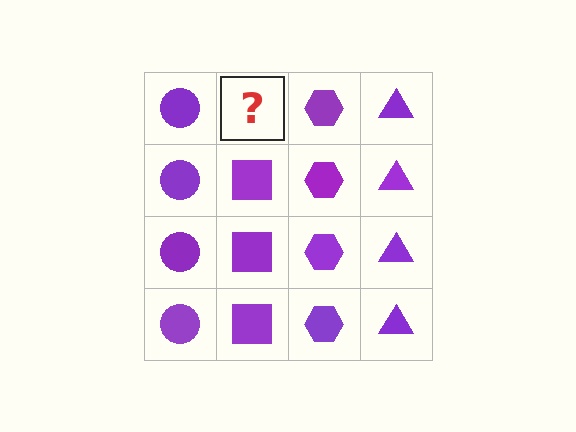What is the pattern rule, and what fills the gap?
The rule is that each column has a consistent shape. The gap should be filled with a purple square.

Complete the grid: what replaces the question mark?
The question mark should be replaced with a purple square.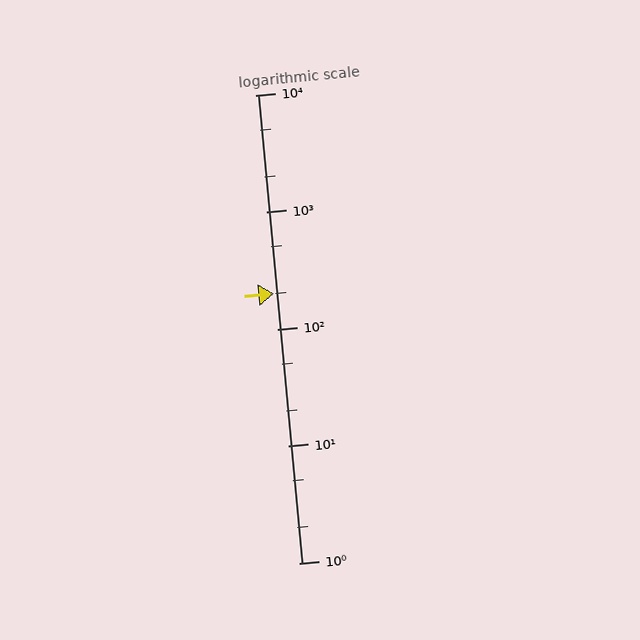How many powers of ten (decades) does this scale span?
The scale spans 4 decades, from 1 to 10000.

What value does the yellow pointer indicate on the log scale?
The pointer indicates approximately 200.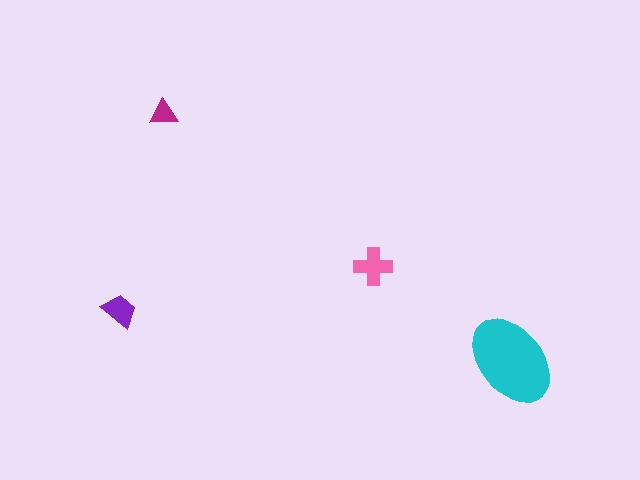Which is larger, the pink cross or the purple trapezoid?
The pink cross.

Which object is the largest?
The cyan ellipse.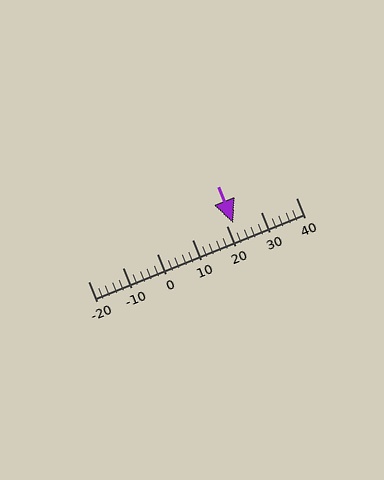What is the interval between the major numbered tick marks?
The major tick marks are spaced 10 units apart.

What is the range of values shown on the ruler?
The ruler shows values from -20 to 40.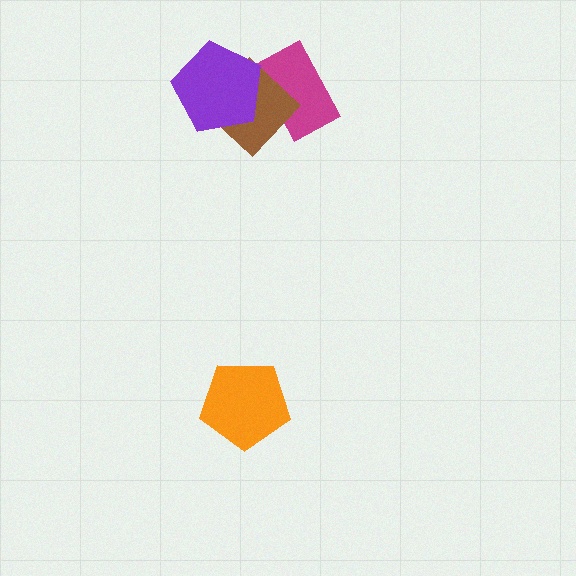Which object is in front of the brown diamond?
The purple pentagon is in front of the brown diamond.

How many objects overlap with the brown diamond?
2 objects overlap with the brown diamond.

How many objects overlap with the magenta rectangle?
2 objects overlap with the magenta rectangle.